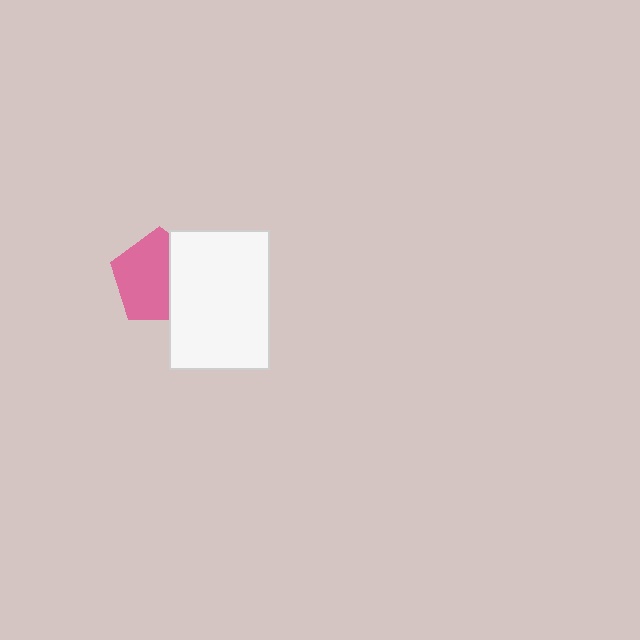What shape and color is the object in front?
The object in front is a white rectangle.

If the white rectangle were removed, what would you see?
You would see the complete pink pentagon.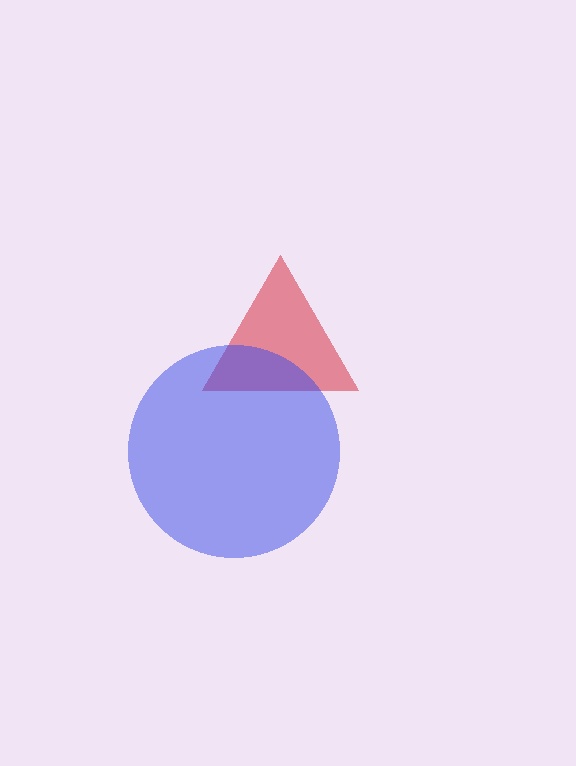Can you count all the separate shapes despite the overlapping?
Yes, there are 2 separate shapes.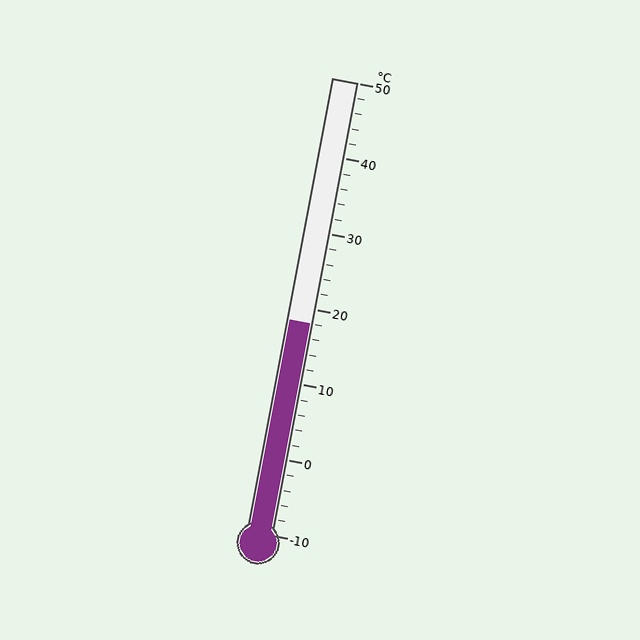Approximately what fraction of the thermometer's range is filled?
The thermometer is filled to approximately 45% of its range.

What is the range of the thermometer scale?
The thermometer scale ranges from -10°C to 50°C.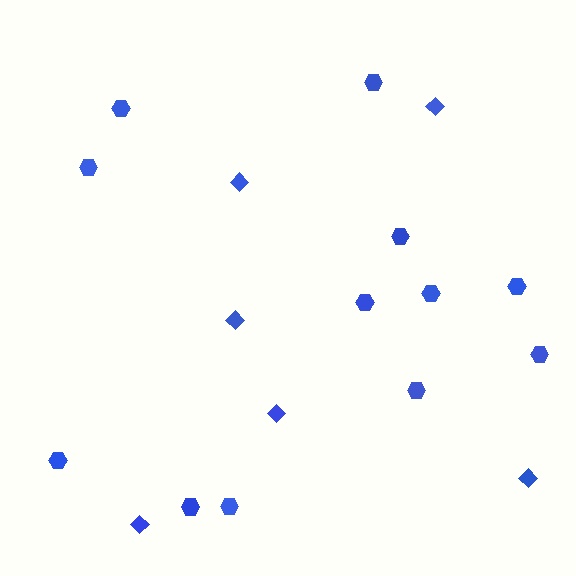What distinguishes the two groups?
There are 2 groups: one group of hexagons (12) and one group of diamonds (6).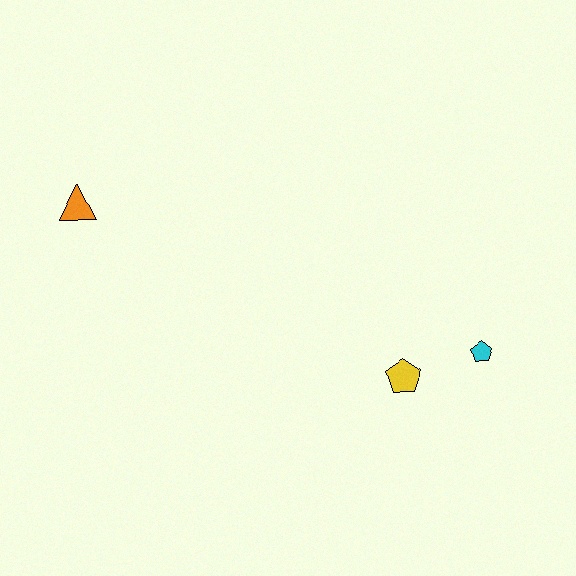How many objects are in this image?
There are 3 objects.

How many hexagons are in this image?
There are no hexagons.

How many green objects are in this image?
There are no green objects.